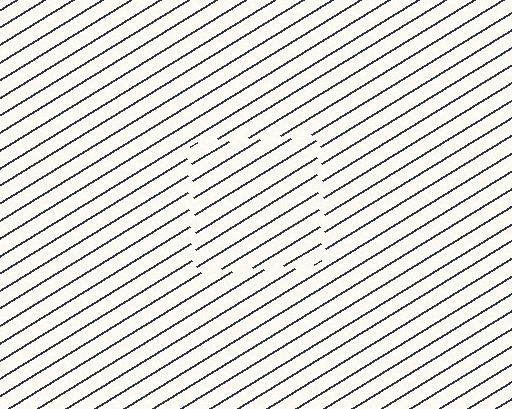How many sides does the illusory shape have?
4 sides — the line-ends trace a square.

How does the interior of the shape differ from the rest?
The interior of the shape contains the same grating, shifted by half a period — the contour is defined by the phase discontinuity where line-ends from the inner and outer gratings abut.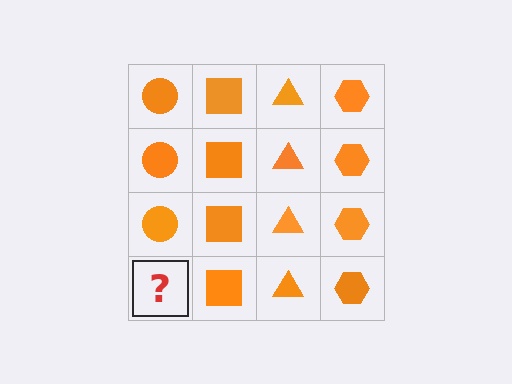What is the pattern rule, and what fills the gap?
The rule is that each column has a consistent shape. The gap should be filled with an orange circle.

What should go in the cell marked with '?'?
The missing cell should contain an orange circle.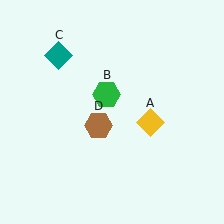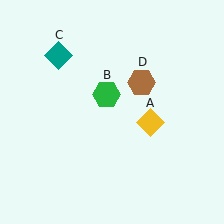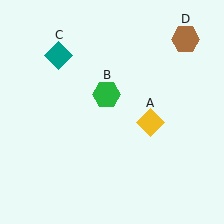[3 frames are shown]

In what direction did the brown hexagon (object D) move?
The brown hexagon (object D) moved up and to the right.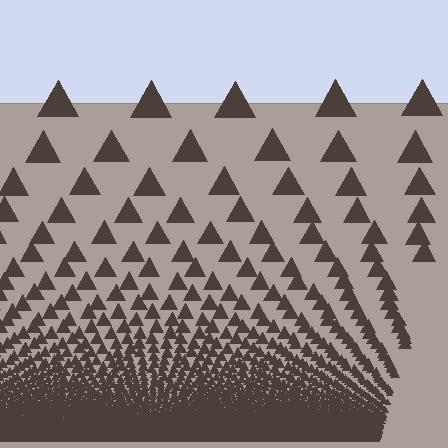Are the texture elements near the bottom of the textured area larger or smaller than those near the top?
Smaller. The gradient is inverted — elements near the bottom are smaller and denser.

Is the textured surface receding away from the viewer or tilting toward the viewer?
The surface appears to tilt toward the viewer. Texture elements get larger and sparser toward the top.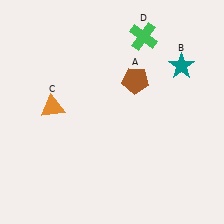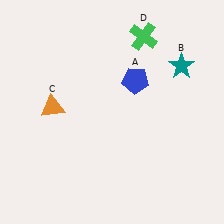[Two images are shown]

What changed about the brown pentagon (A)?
In Image 1, A is brown. In Image 2, it changed to blue.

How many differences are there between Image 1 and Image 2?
There is 1 difference between the two images.